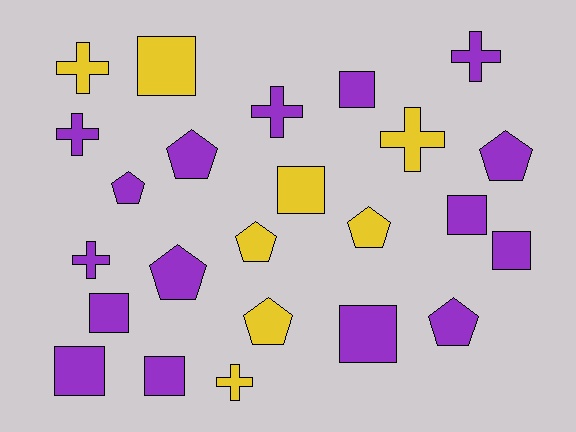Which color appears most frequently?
Purple, with 16 objects.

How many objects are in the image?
There are 24 objects.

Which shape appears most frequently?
Square, with 9 objects.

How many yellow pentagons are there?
There are 3 yellow pentagons.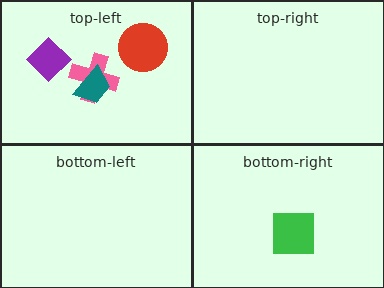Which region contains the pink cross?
The top-left region.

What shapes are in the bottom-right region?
The green square.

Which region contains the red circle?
The top-left region.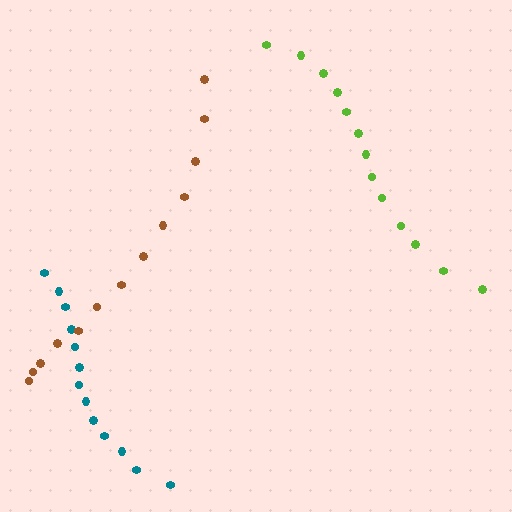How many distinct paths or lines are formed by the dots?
There are 3 distinct paths.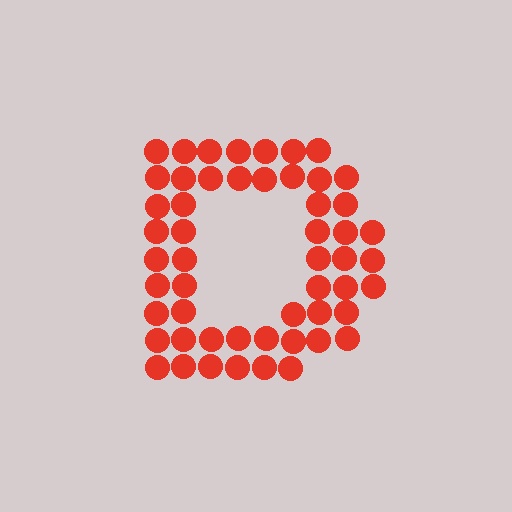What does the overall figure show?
The overall figure shows the letter D.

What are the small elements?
The small elements are circles.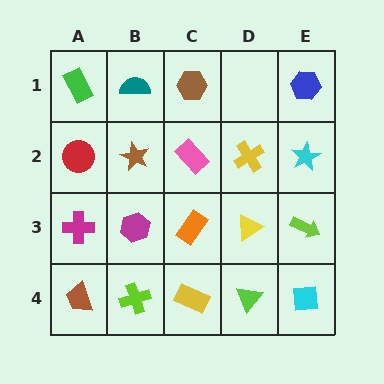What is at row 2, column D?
A yellow cross.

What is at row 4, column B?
A lime cross.